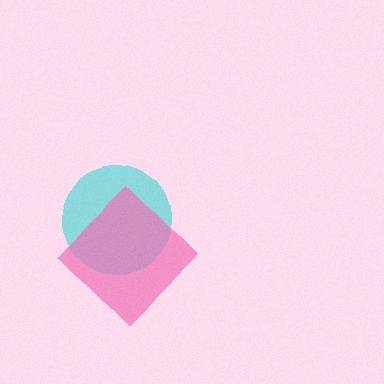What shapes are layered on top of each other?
The layered shapes are: a cyan circle, a pink diamond.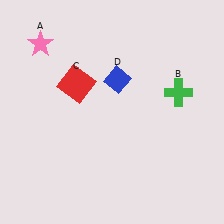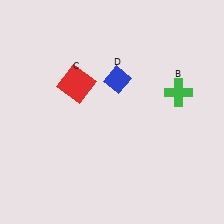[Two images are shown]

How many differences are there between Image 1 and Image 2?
There is 1 difference between the two images.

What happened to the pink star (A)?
The pink star (A) was removed in Image 2. It was in the top-left area of Image 1.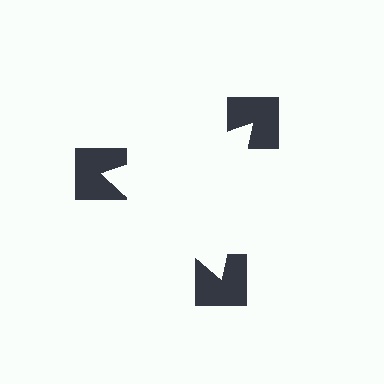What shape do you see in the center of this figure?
An illusory triangle — its edges are inferred from the aligned wedge cuts in the notched squares, not physically drawn.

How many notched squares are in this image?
There are 3 — one at each vertex of the illusory triangle.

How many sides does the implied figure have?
3 sides.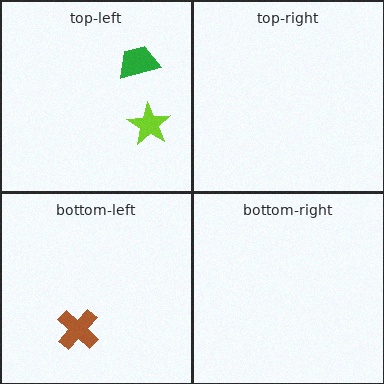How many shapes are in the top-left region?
2.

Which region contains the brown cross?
The bottom-left region.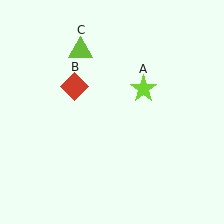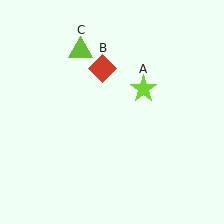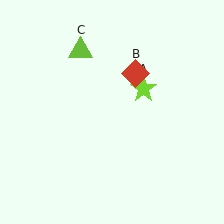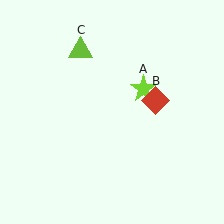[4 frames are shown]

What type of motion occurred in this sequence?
The red diamond (object B) rotated clockwise around the center of the scene.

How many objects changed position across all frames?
1 object changed position: red diamond (object B).